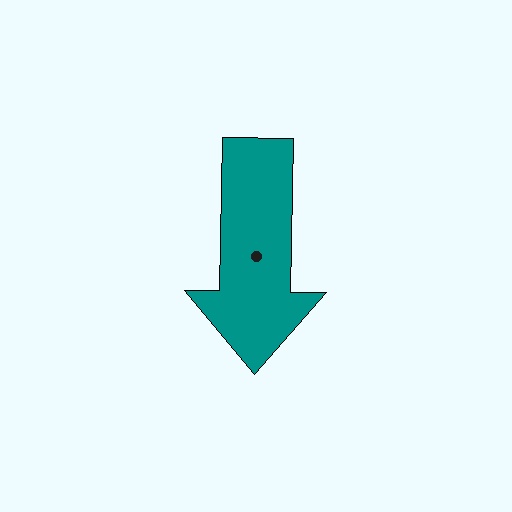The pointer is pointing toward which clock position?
Roughly 6 o'clock.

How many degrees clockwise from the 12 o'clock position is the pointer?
Approximately 181 degrees.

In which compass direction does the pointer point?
South.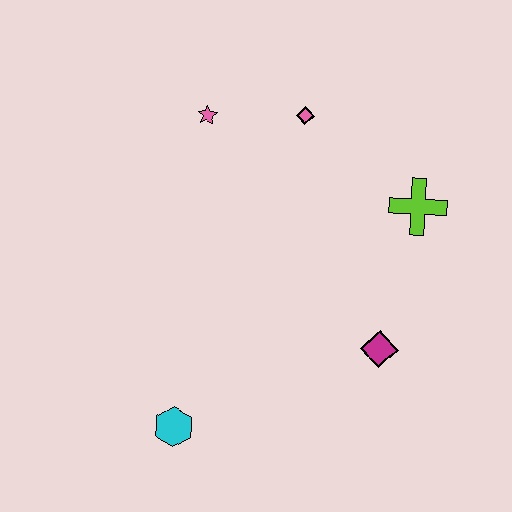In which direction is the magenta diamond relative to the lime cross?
The magenta diamond is below the lime cross.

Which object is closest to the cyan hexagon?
The magenta diamond is closest to the cyan hexagon.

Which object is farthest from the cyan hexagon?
The pink diamond is farthest from the cyan hexagon.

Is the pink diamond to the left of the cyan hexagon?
No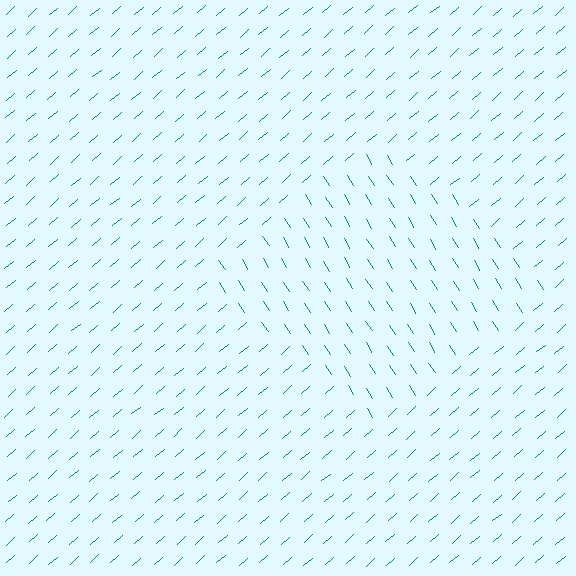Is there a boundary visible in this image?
Yes, there is a texture boundary formed by a change in line orientation.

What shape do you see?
I see a diamond.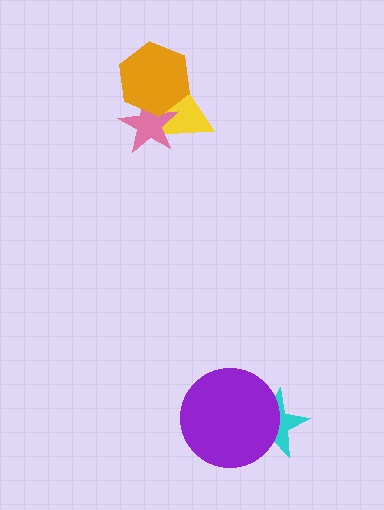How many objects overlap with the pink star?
2 objects overlap with the pink star.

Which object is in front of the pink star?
The orange hexagon is in front of the pink star.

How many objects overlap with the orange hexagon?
2 objects overlap with the orange hexagon.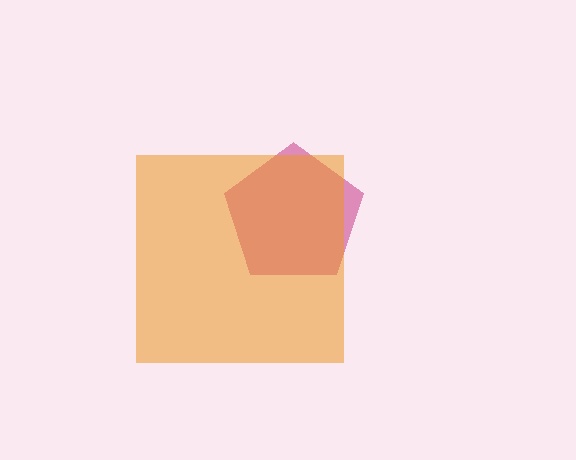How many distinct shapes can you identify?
There are 2 distinct shapes: a magenta pentagon, an orange square.